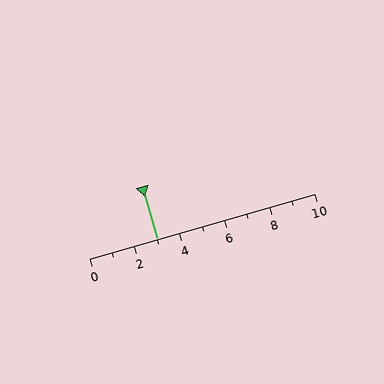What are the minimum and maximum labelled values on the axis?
The axis runs from 0 to 10.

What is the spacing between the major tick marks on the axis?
The major ticks are spaced 2 apart.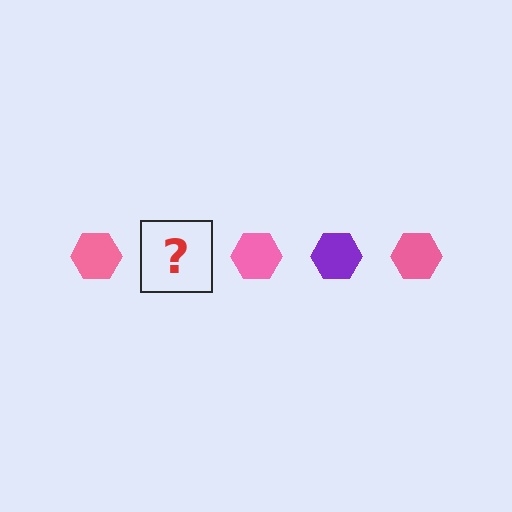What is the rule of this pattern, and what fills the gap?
The rule is that the pattern cycles through pink, purple hexagons. The gap should be filled with a purple hexagon.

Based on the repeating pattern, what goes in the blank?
The blank should be a purple hexagon.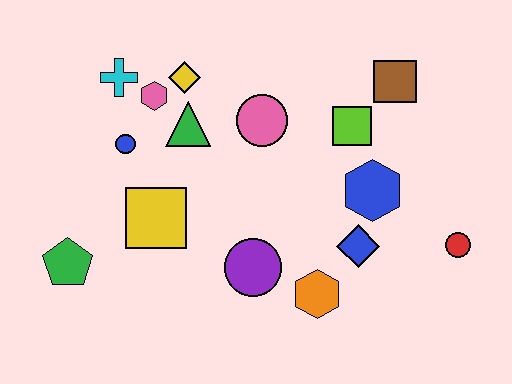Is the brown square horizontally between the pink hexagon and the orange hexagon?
No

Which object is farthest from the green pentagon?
The red circle is farthest from the green pentagon.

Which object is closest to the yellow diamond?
The pink hexagon is closest to the yellow diamond.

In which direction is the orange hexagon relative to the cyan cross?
The orange hexagon is below the cyan cross.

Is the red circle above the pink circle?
No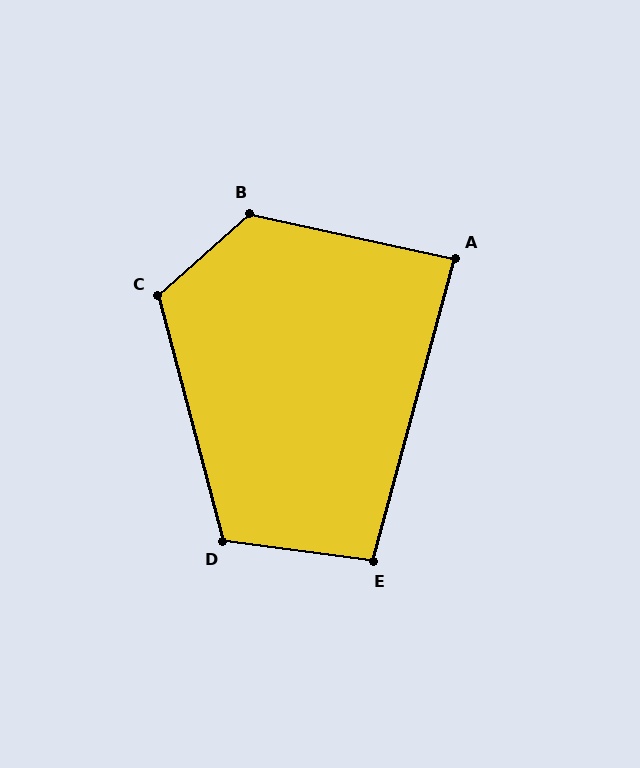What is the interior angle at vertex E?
Approximately 98 degrees (obtuse).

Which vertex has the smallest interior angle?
A, at approximately 87 degrees.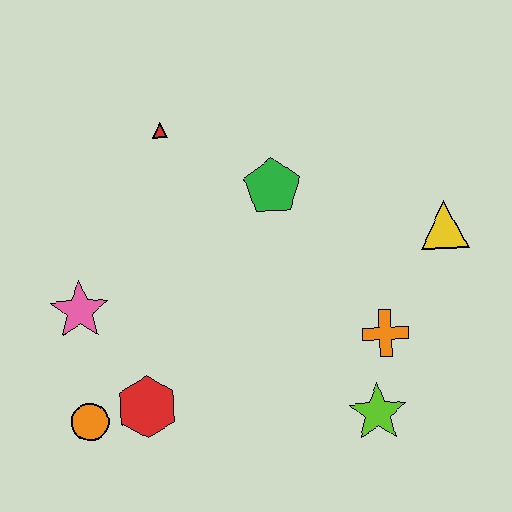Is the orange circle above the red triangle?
No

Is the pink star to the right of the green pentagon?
No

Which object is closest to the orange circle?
The red hexagon is closest to the orange circle.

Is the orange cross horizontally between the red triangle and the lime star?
No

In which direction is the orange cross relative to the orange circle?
The orange cross is to the right of the orange circle.